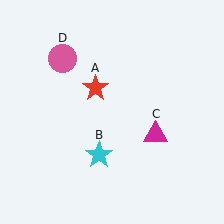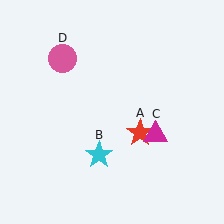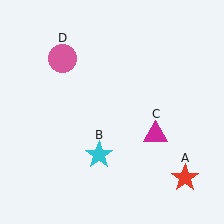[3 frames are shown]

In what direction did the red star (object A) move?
The red star (object A) moved down and to the right.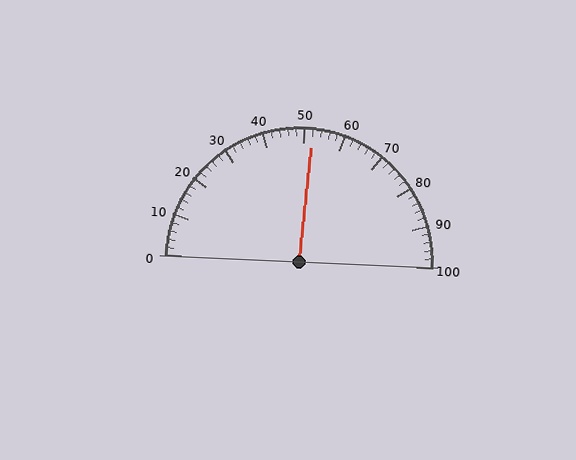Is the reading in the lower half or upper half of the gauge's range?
The reading is in the upper half of the range (0 to 100).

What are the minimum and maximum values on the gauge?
The gauge ranges from 0 to 100.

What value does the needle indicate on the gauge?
The needle indicates approximately 52.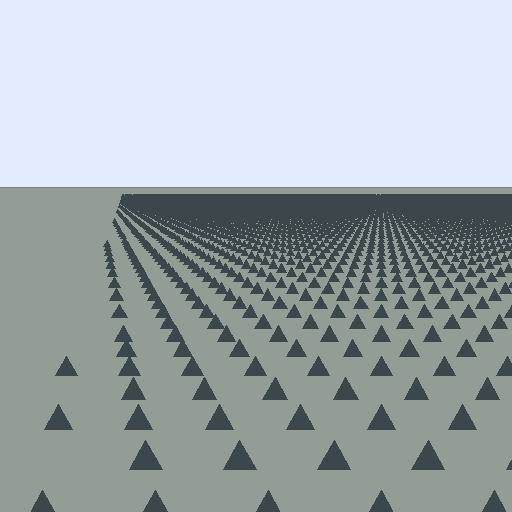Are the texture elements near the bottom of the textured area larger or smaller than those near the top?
Larger. Near the bottom, elements are closer to the viewer and appear at a bigger on-screen size.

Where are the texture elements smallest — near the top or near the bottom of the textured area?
Near the top.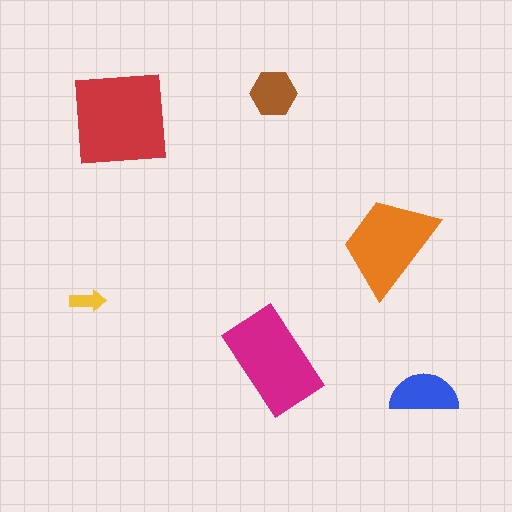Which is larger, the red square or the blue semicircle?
The red square.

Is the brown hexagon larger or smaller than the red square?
Smaller.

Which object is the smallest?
The yellow arrow.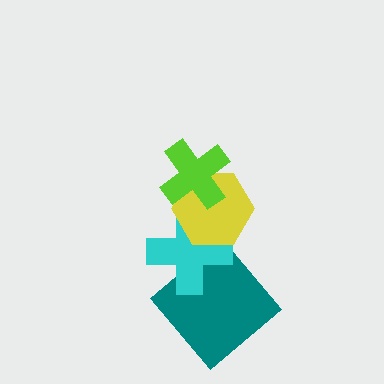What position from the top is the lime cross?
The lime cross is 1st from the top.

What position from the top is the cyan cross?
The cyan cross is 3rd from the top.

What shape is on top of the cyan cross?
The yellow hexagon is on top of the cyan cross.